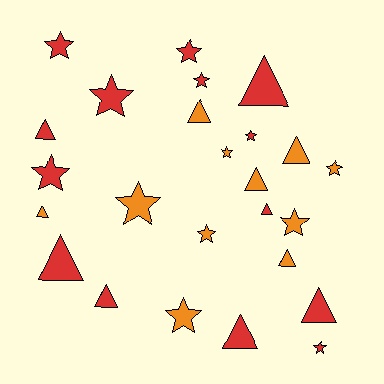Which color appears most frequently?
Red, with 14 objects.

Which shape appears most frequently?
Star, with 13 objects.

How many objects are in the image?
There are 25 objects.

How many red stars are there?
There are 7 red stars.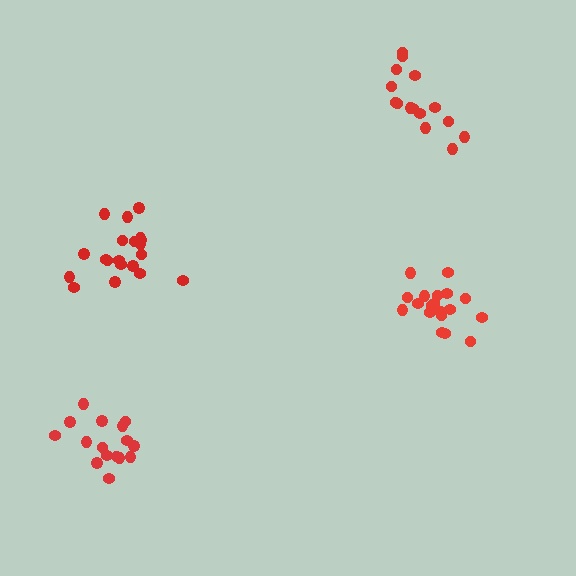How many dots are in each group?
Group 1: 15 dots, Group 2: 19 dots, Group 3: 16 dots, Group 4: 21 dots (71 total).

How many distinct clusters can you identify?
There are 4 distinct clusters.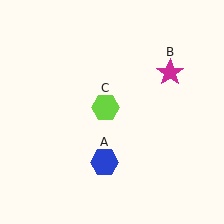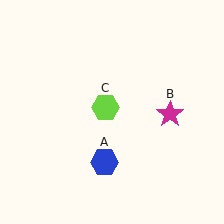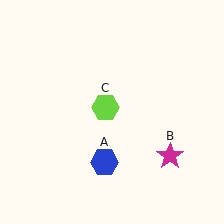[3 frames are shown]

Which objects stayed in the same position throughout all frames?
Blue hexagon (object A) and lime hexagon (object C) remained stationary.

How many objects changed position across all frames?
1 object changed position: magenta star (object B).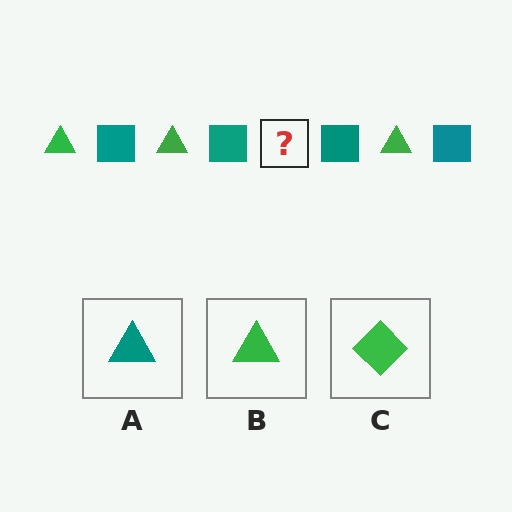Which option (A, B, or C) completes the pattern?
B.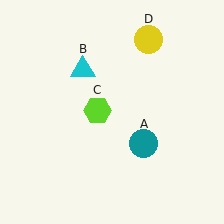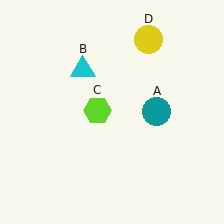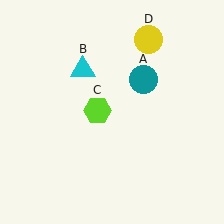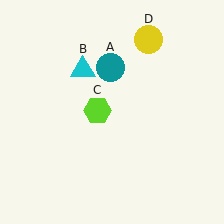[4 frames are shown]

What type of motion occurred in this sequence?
The teal circle (object A) rotated counterclockwise around the center of the scene.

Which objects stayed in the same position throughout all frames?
Cyan triangle (object B) and lime hexagon (object C) and yellow circle (object D) remained stationary.